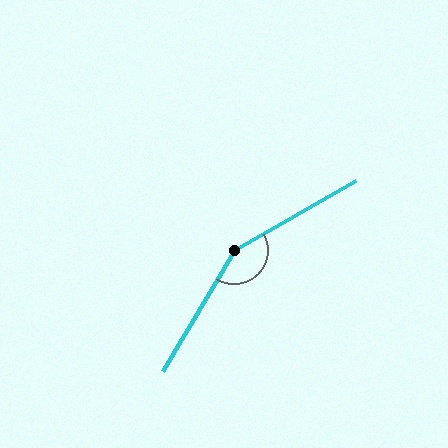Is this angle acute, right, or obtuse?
It is obtuse.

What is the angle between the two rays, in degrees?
Approximately 150 degrees.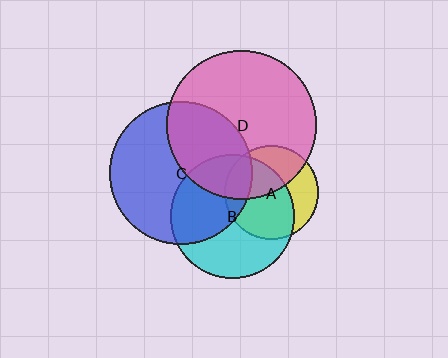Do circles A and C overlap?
Yes.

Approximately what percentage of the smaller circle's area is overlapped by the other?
Approximately 20%.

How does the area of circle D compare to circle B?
Approximately 1.4 times.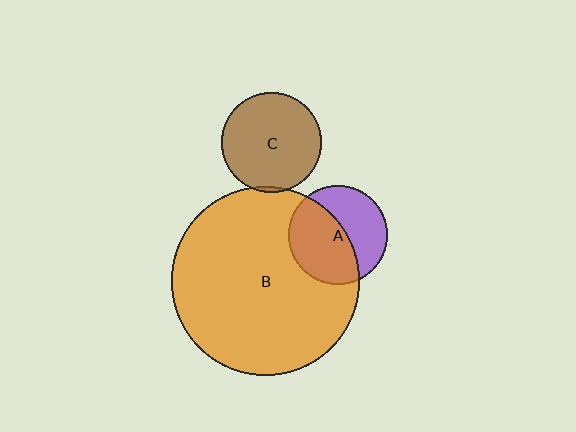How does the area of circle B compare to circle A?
Approximately 3.6 times.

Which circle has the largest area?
Circle B (orange).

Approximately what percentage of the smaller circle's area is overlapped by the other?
Approximately 5%.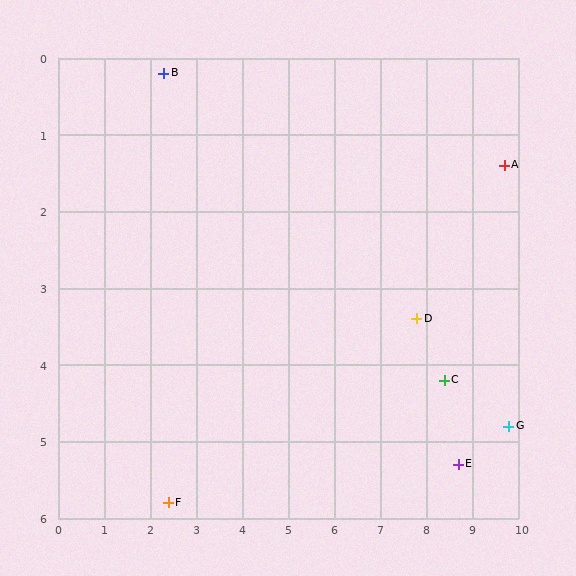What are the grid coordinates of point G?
Point G is at approximately (9.8, 4.8).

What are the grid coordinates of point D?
Point D is at approximately (7.8, 3.4).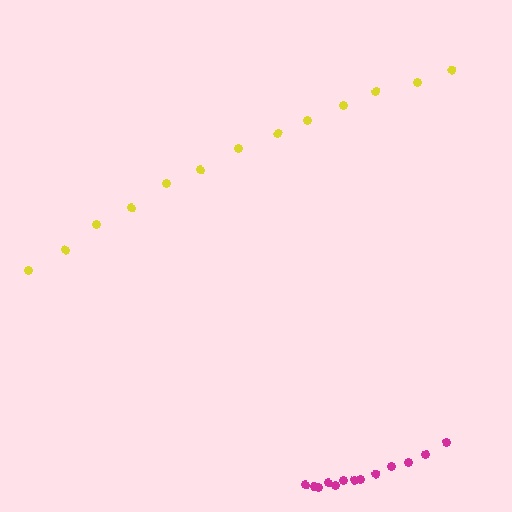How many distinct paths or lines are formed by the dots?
There are 2 distinct paths.